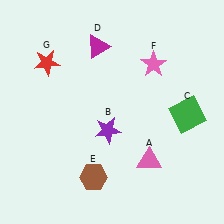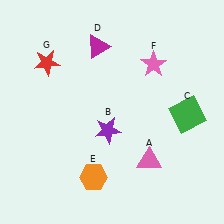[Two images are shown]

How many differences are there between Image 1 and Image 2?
There is 1 difference between the two images.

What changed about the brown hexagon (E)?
In Image 1, E is brown. In Image 2, it changed to orange.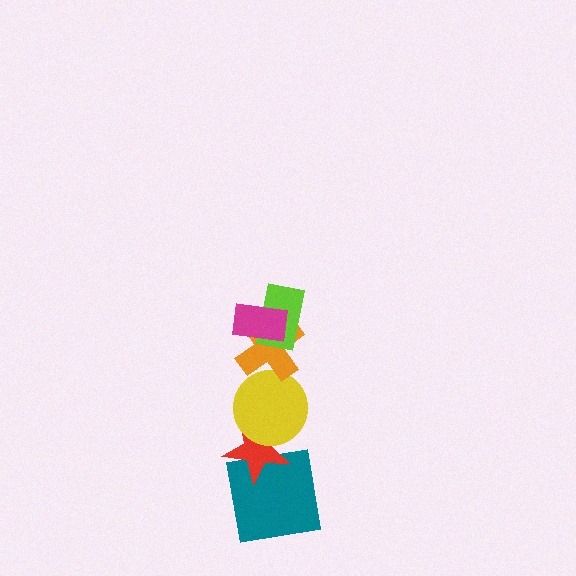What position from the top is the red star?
The red star is 5th from the top.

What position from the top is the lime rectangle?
The lime rectangle is 2nd from the top.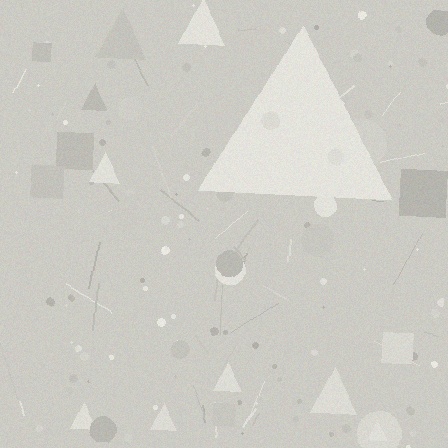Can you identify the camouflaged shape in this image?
The camouflaged shape is a triangle.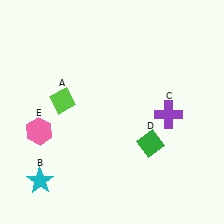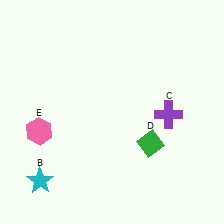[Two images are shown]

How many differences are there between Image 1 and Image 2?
There is 1 difference between the two images.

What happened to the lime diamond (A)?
The lime diamond (A) was removed in Image 2. It was in the top-left area of Image 1.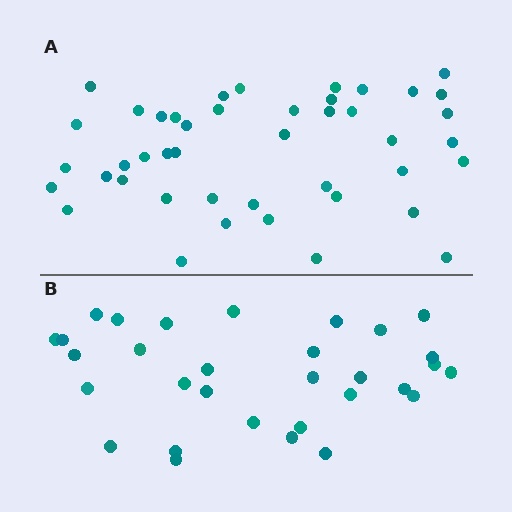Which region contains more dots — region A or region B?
Region A (the top region) has more dots.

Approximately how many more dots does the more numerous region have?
Region A has approximately 15 more dots than region B.